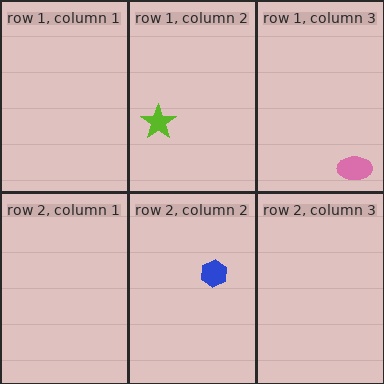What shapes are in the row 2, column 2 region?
The blue hexagon.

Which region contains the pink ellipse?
The row 1, column 3 region.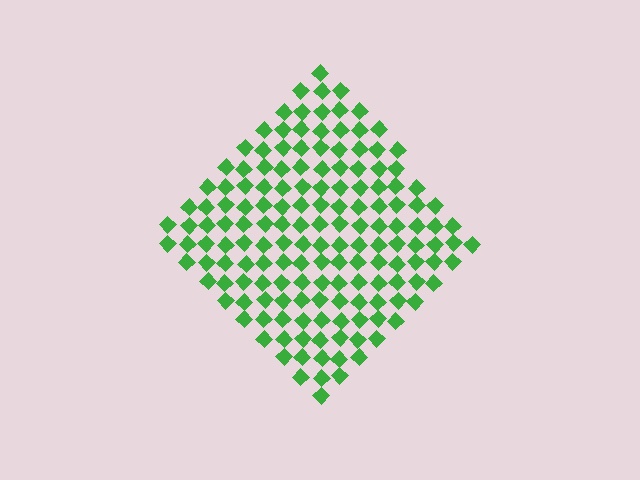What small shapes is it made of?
It is made of small diamonds.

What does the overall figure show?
The overall figure shows a diamond.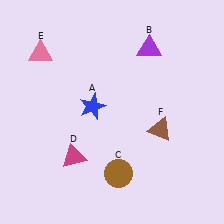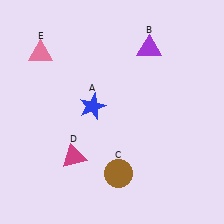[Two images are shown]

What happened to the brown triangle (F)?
The brown triangle (F) was removed in Image 2. It was in the bottom-right area of Image 1.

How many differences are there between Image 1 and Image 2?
There is 1 difference between the two images.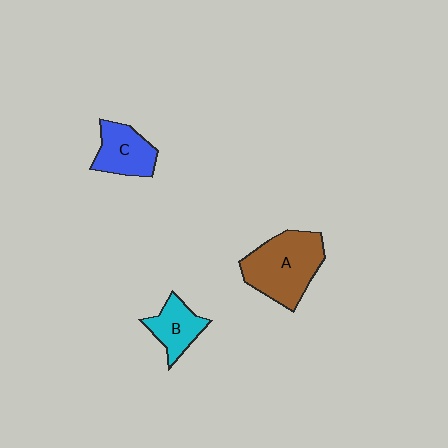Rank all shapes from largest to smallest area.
From largest to smallest: A (brown), C (blue), B (cyan).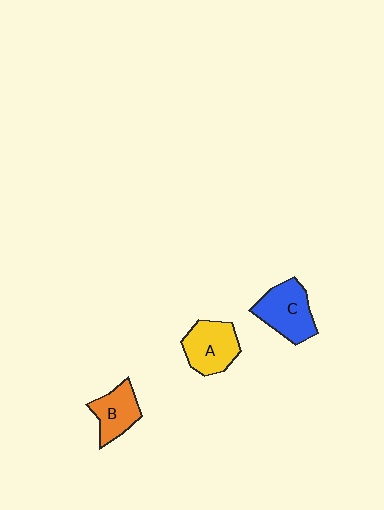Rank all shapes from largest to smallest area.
From largest to smallest: C (blue), A (yellow), B (orange).